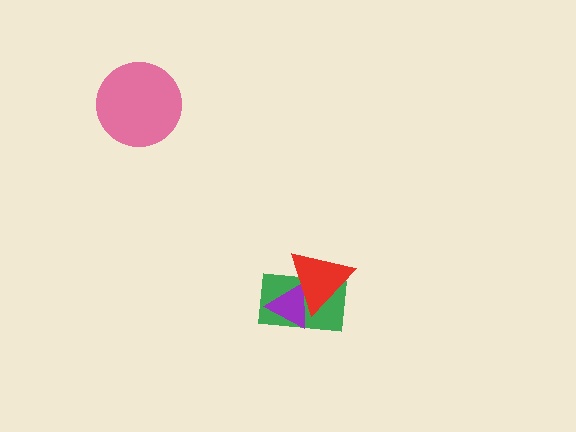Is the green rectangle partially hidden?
Yes, it is partially covered by another shape.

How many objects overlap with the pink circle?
0 objects overlap with the pink circle.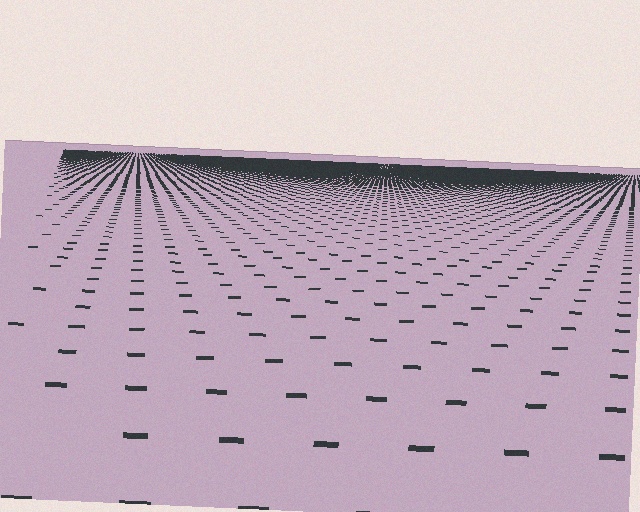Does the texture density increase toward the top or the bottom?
Density increases toward the top.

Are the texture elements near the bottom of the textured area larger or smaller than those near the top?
Larger. Near the bottom, elements are closer to the viewer and appear at a bigger on-screen size.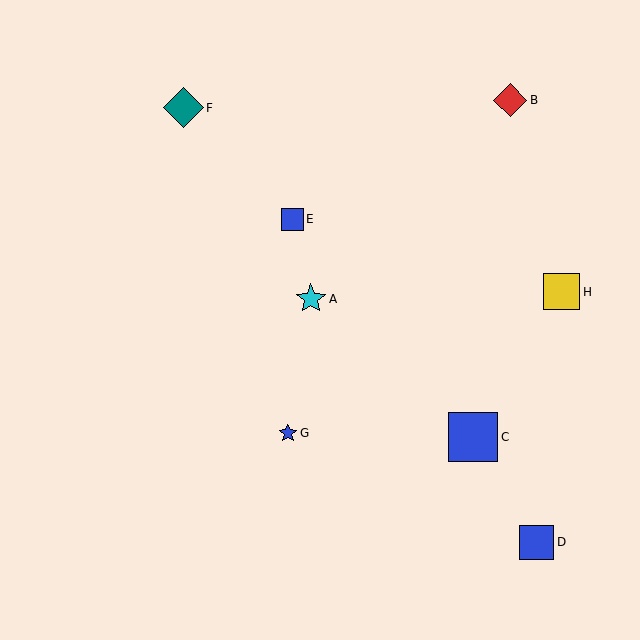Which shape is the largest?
The blue square (labeled C) is the largest.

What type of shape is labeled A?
Shape A is a cyan star.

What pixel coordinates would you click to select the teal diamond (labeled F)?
Click at (184, 108) to select the teal diamond F.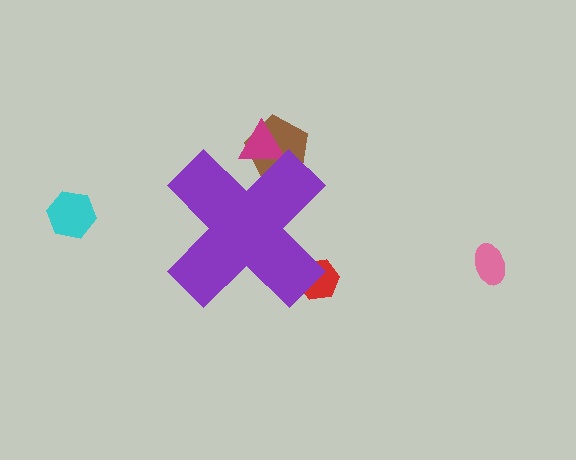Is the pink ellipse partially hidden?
No, the pink ellipse is fully visible.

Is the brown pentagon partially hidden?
Yes, the brown pentagon is partially hidden behind the purple cross.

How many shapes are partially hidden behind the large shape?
3 shapes are partially hidden.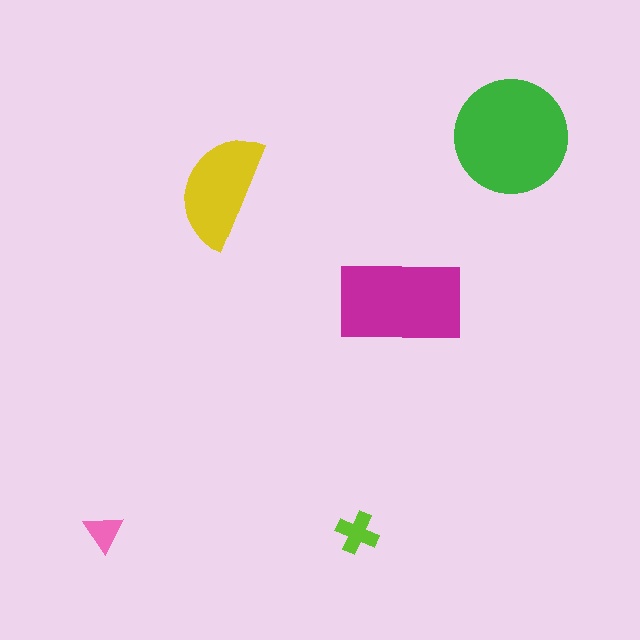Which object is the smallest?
The pink triangle.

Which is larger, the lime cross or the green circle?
The green circle.